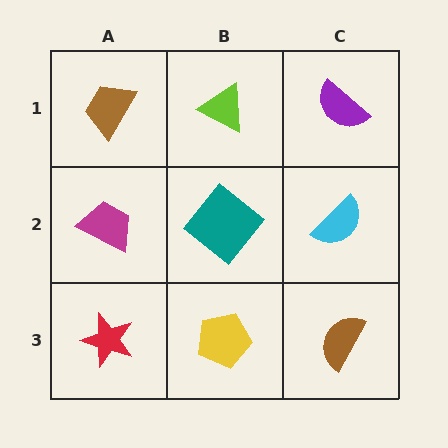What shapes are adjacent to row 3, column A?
A magenta trapezoid (row 2, column A), a yellow pentagon (row 3, column B).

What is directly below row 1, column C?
A cyan semicircle.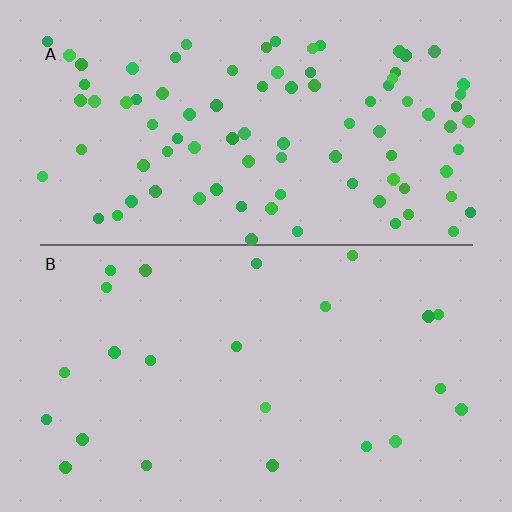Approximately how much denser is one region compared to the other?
Approximately 3.9× — region A over region B.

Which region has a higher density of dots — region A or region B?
A (the top).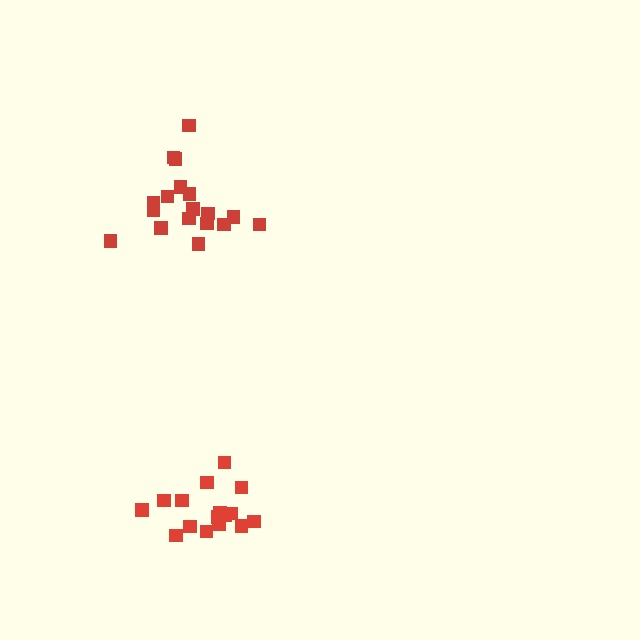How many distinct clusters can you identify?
There are 2 distinct clusters.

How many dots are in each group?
Group 1: 19 dots, Group 2: 16 dots (35 total).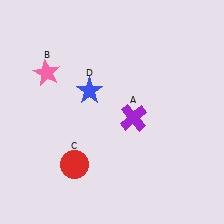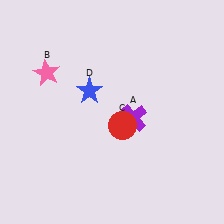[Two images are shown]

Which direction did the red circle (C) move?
The red circle (C) moved right.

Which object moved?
The red circle (C) moved right.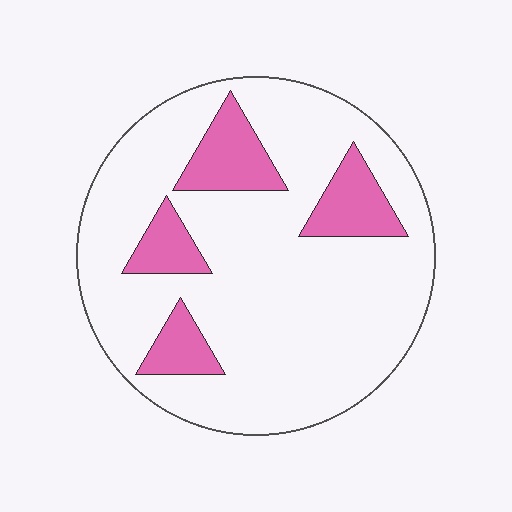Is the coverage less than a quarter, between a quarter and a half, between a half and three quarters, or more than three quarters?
Less than a quarter.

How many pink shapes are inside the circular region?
4.